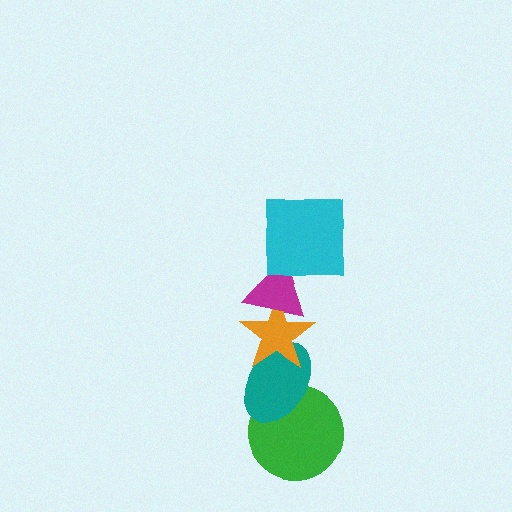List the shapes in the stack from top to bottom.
From top to bottom: the cyan square, the magenta triangle, the orange star, the teal ellipse, the green circle.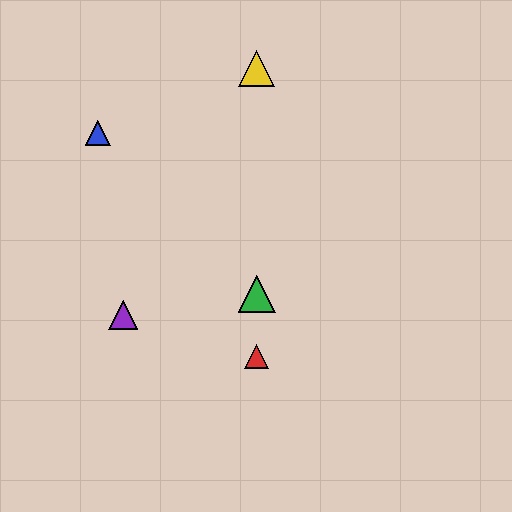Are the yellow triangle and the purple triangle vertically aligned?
No, the yellow triangle is at x≈257 and the purple triangle is at x≈123.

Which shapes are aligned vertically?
The red triangle, the green triangle, the yellow triangle are aligned vertically.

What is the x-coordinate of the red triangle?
The red triangle is at x≈257.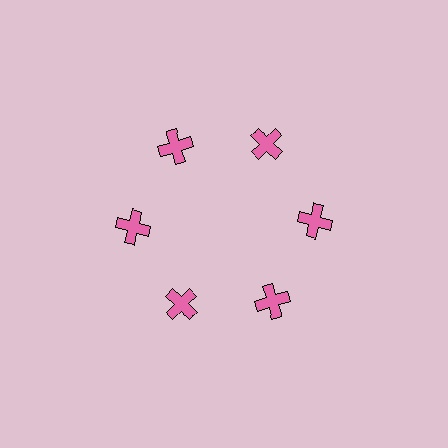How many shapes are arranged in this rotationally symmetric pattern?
There are 6 shapes, arranged in 6 groups of 1.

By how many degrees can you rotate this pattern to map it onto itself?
The pattern maps onto itself every 60 degrees of rotation.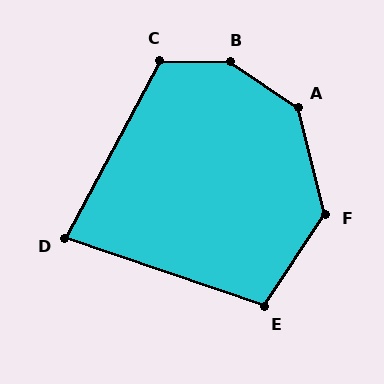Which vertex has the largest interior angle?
B, at approximately 147 degrees.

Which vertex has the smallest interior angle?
D, at approximately 81 degrees.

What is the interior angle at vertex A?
Approximately 138 degrees (obtuse).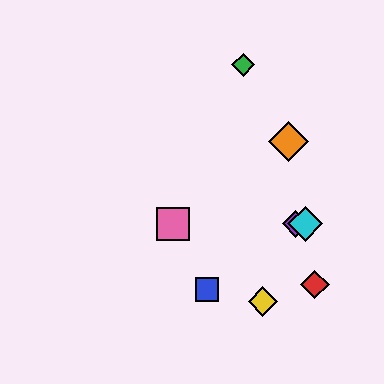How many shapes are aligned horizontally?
3 shapes (the purple diamond, the cyan diamond, the pink square) are aligned horizontally.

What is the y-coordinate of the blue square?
The blue square is at y≈289.